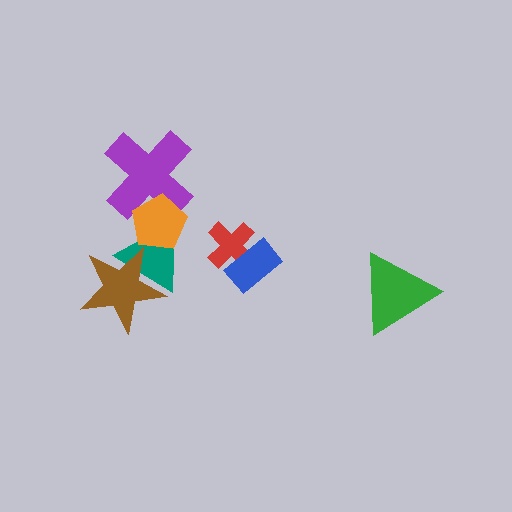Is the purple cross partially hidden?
Yes, it is partially covered by another shape.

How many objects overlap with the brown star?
1 object overlaps with the brown star.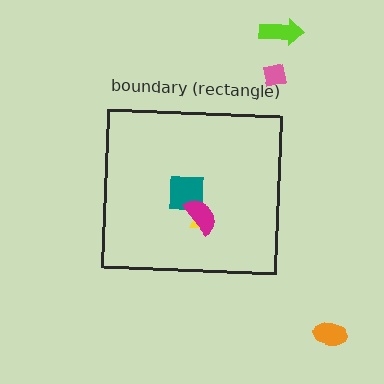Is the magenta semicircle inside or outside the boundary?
Inside.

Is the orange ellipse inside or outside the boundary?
Outside.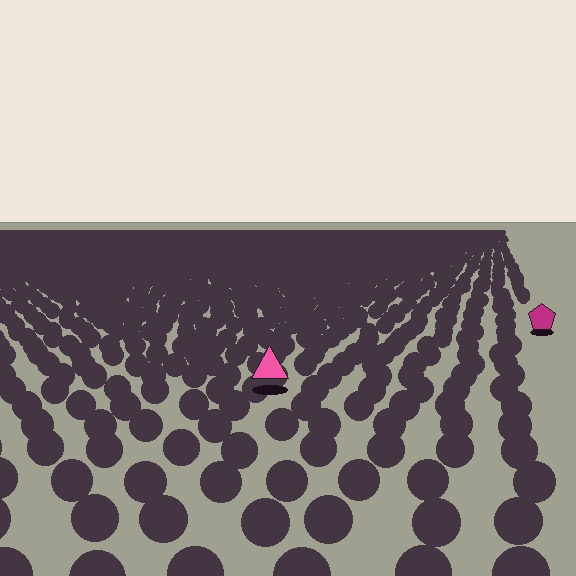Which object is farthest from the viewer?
The magenta pentagon is farthest from the viewer. It appears smaller and the ground texture around it is denser.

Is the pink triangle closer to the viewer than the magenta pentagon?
Yes. The pink triangle is closer — you can tell from the texture gradient: the ground texture is coarser near it.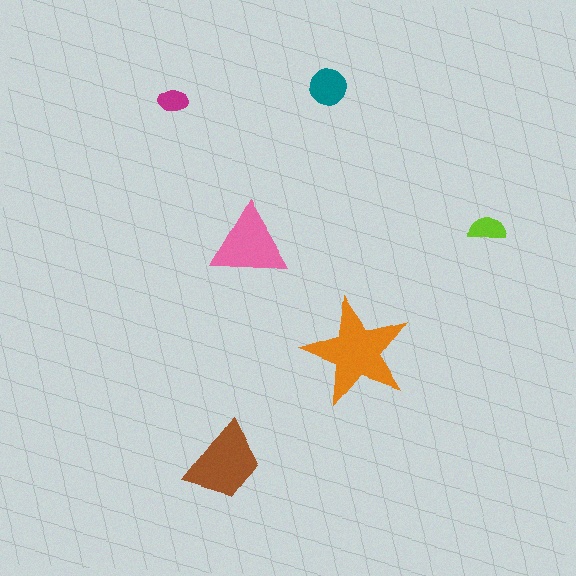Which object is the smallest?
The magenta ellipse.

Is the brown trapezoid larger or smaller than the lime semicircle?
Larger.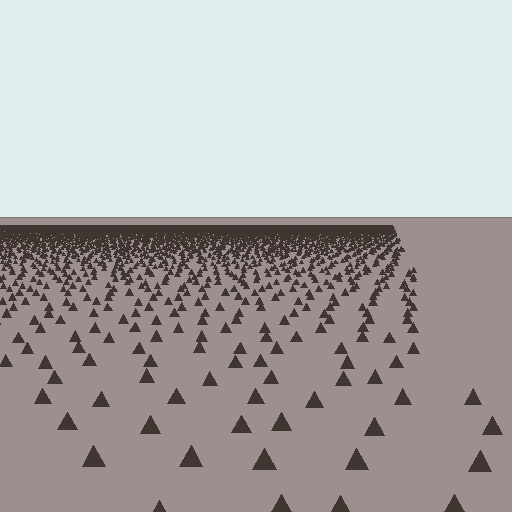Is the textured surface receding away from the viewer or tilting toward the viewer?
The surface is receding away from the viewer. Texture elements get smaller and denser toward the top.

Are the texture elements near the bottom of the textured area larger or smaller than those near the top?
Larger. Near the bottom, elements are closer to the viewer and appear at a bigger on-screen size.